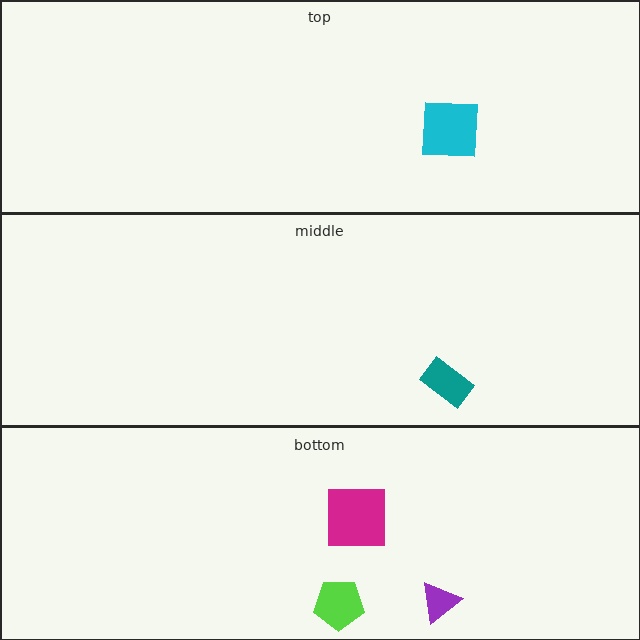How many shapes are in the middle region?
1.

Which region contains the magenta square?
The bottom region.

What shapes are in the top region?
The cyan square.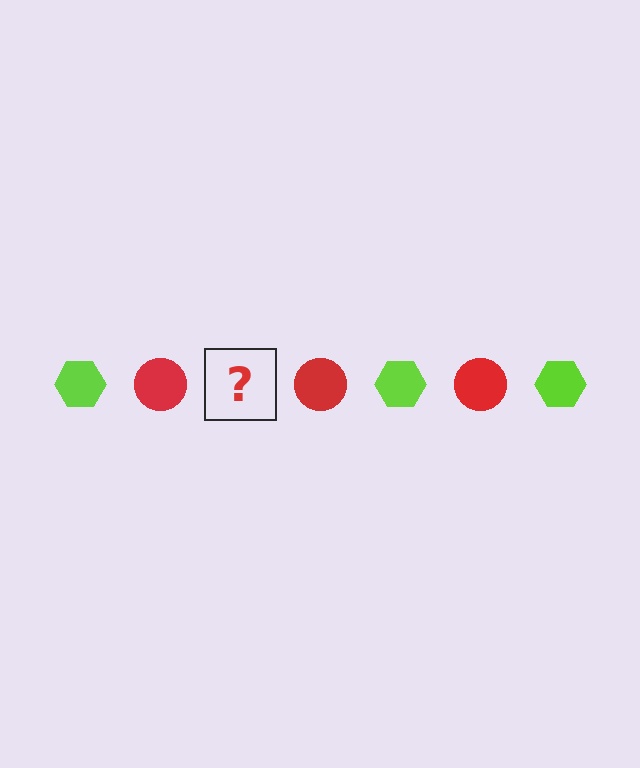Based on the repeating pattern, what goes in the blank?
The blank should be a lime hexagon.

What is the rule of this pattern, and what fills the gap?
The rule is that the pattern alternates between lime hexagon and red circle. The gap should be filled with a lime hexagon.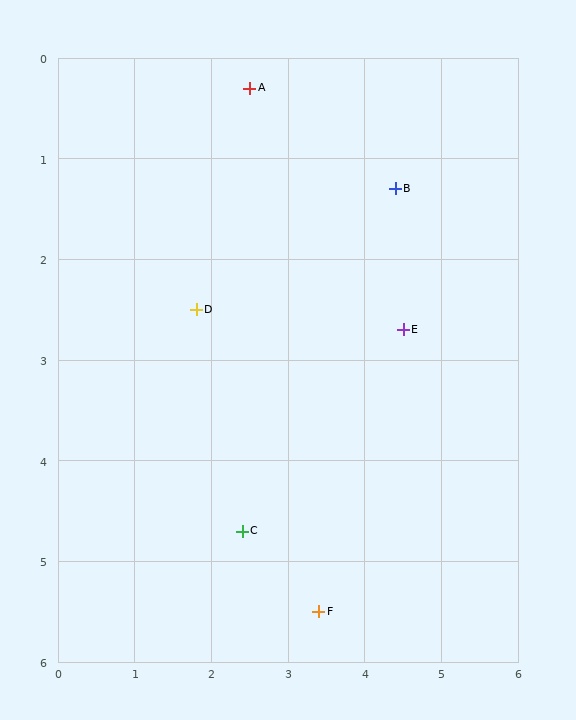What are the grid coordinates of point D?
Point D is at approximately (1.8, 2.5).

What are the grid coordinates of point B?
Point B is at approximately (4.4, 1.3).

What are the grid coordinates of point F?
Point F is at approximately (3.4, 5.5).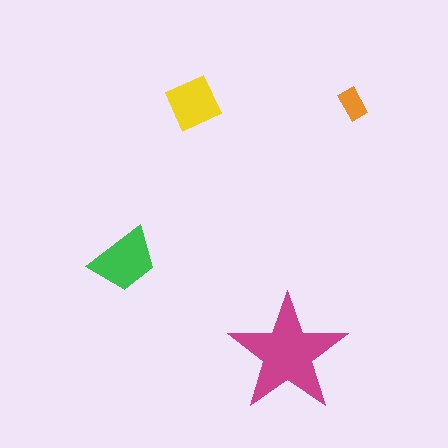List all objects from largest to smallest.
The magenta star, the green trapezoid, the yellow diamond, the orange rectangle.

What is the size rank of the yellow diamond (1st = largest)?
3rd.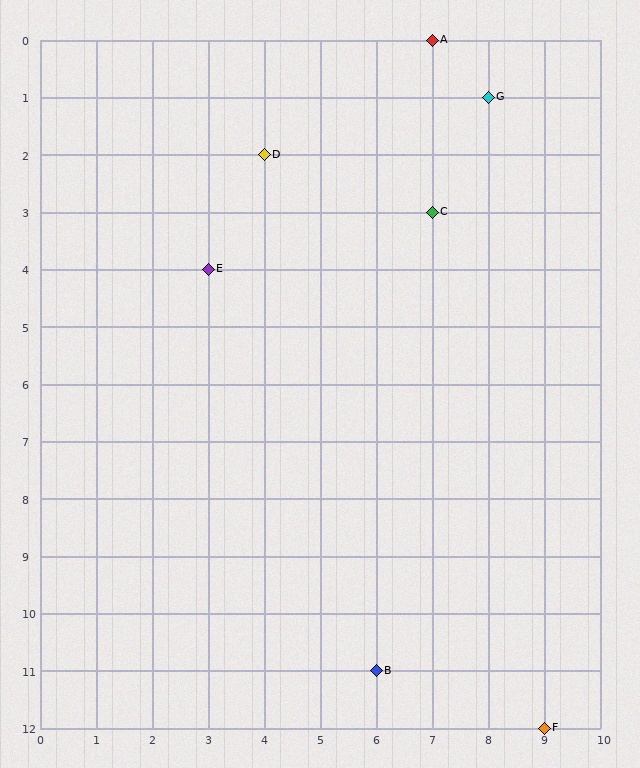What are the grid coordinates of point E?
Point E is at grid coordinates (3, 4).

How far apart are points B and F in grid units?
Points B and F are 3 columns and 1 row apart (about 3.2 grid units diagonally).